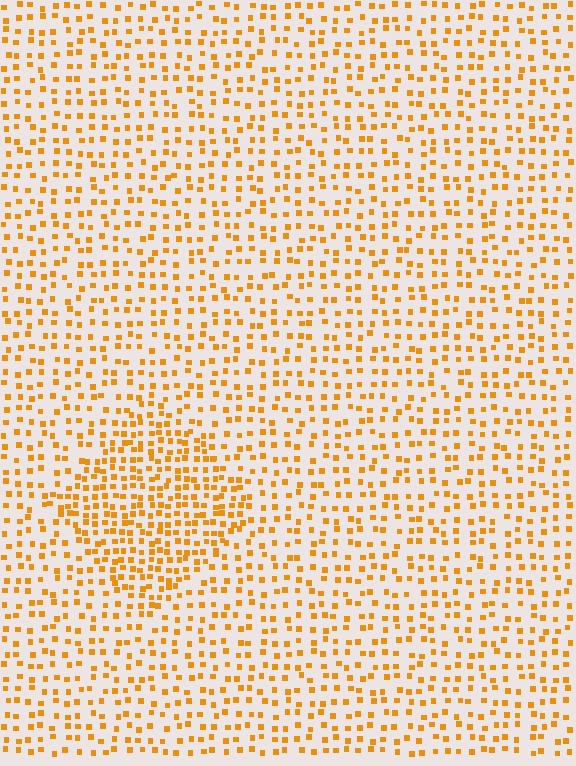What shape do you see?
I see a diamond.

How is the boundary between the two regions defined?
The boundary is defined by a change in element density (approximately 1.8x ratio). All elements are the same color, size, and shape.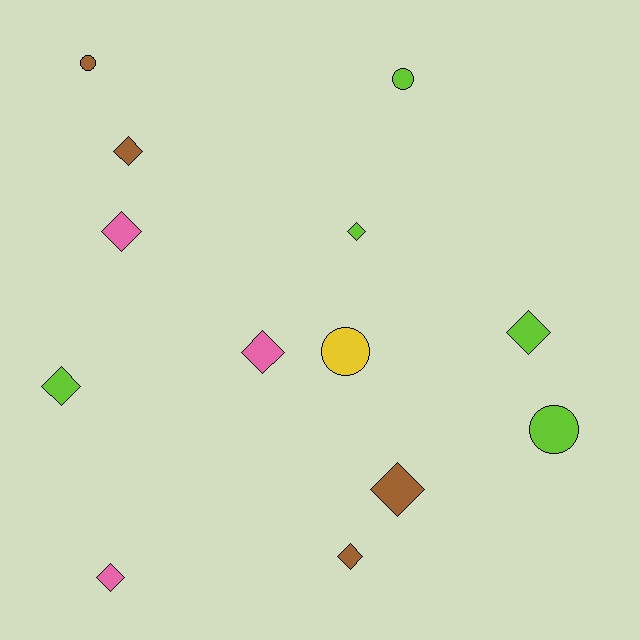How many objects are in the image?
There are 13 objects.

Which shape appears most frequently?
Diamond, with 9 objects.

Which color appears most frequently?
Lime, with 5 objects.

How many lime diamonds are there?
There are 3 lime diamonds.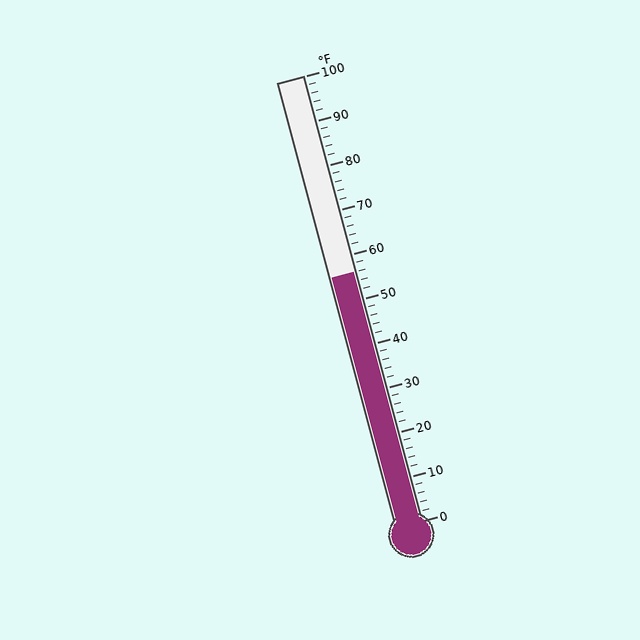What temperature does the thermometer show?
The thermometer shows approximately 56°F.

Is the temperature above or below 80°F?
The temperature is below 80°F.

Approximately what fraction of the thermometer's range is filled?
The thermometer is filled to approximately 55% of its range.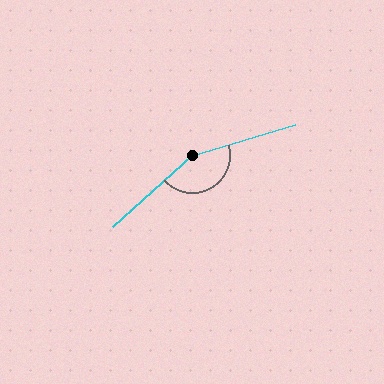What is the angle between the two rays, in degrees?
Approximately 155 degrees.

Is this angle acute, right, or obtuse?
It is obtuse.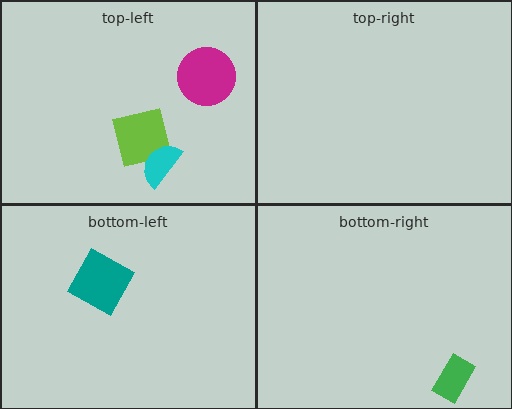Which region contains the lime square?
The top-left region.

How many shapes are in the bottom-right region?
1.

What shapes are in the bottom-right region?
The green rectangle.